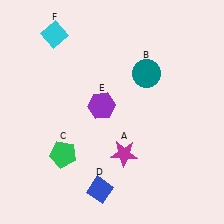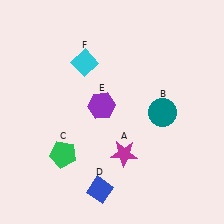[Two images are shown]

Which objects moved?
The objects that moved are: the teal circle (B), the cyan diamond (F).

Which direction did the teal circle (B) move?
The teal circle (B) moved down.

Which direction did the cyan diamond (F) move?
The cyan diamond (F) moved right.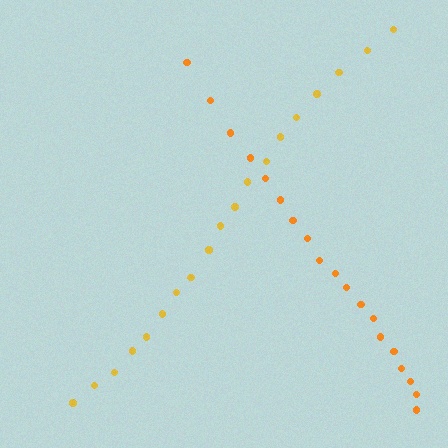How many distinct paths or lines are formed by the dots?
There are 2 distinct paths.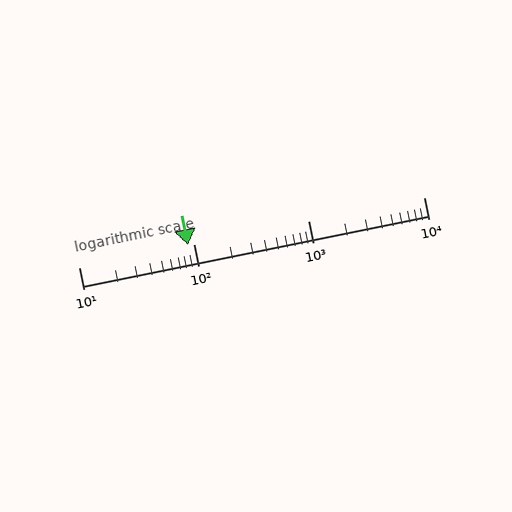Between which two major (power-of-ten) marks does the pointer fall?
The pointer is between 10 and 100.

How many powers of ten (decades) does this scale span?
The scale spans 3 decades, from 10 to 10000.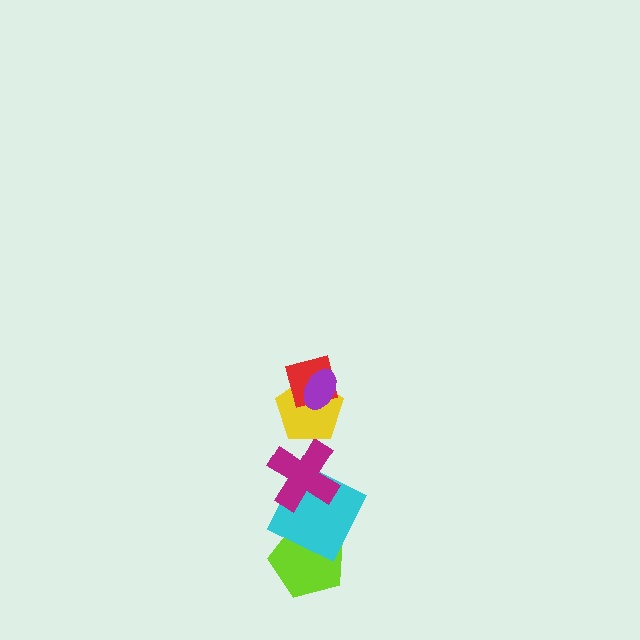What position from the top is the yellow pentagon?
The yellow pentagon is 3rd from the top.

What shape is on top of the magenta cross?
The yellow pentagon is on top of the magenta cross.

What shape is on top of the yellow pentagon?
The red square is on top of the yellow pentagon.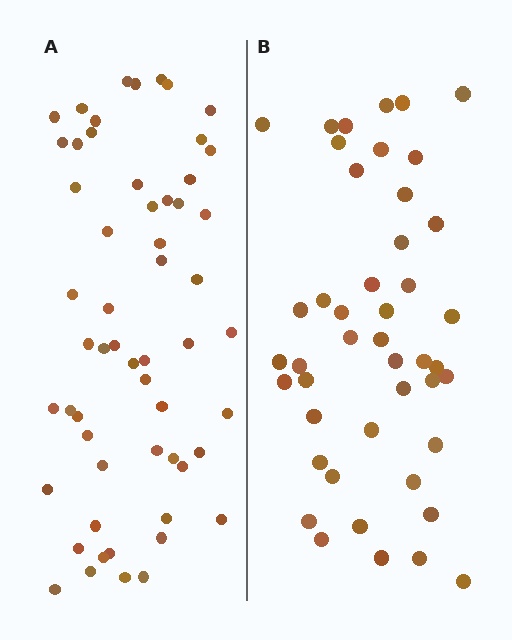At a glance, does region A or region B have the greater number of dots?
Region A (the left region) has more dots.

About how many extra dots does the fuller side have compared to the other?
Region A has roughly 12 or so more dots than region B.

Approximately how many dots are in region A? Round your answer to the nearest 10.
About 60 dots. (The exact count is 57, which rounds to 60.)